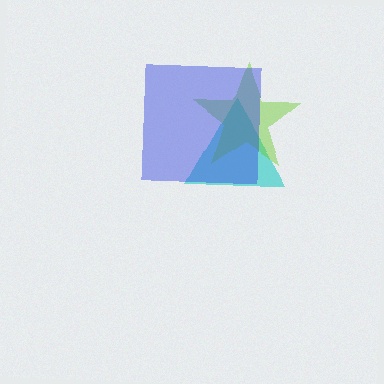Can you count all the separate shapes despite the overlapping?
Yes, there are 3 separate shapes.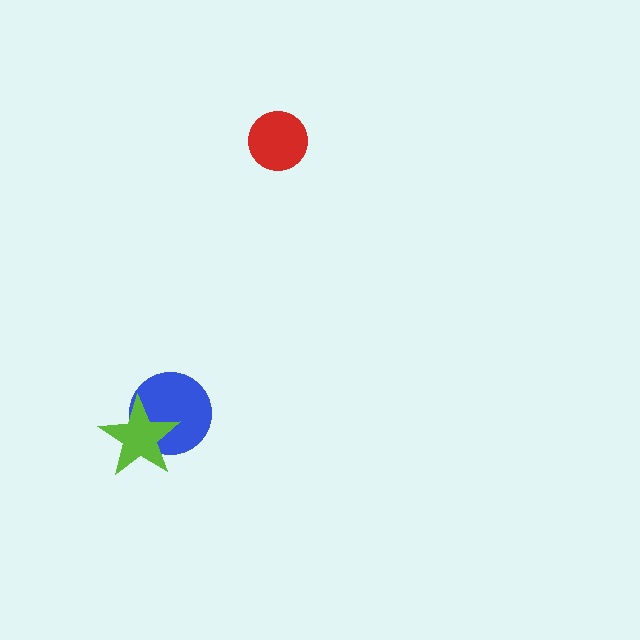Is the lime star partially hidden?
No, no other shape covers it.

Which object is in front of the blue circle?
The lime star is in front of the blue circle.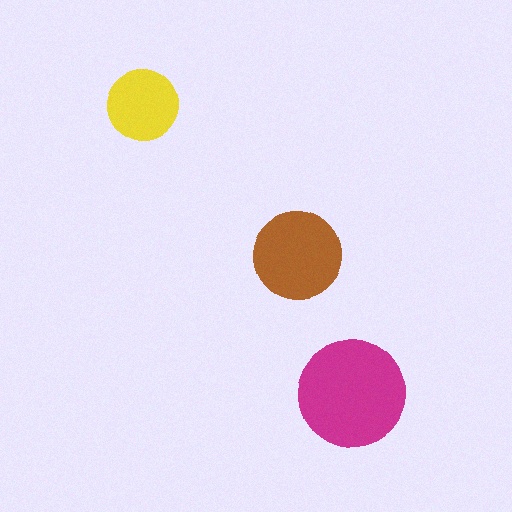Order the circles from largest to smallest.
the magenta one, the brown one, the yellow one.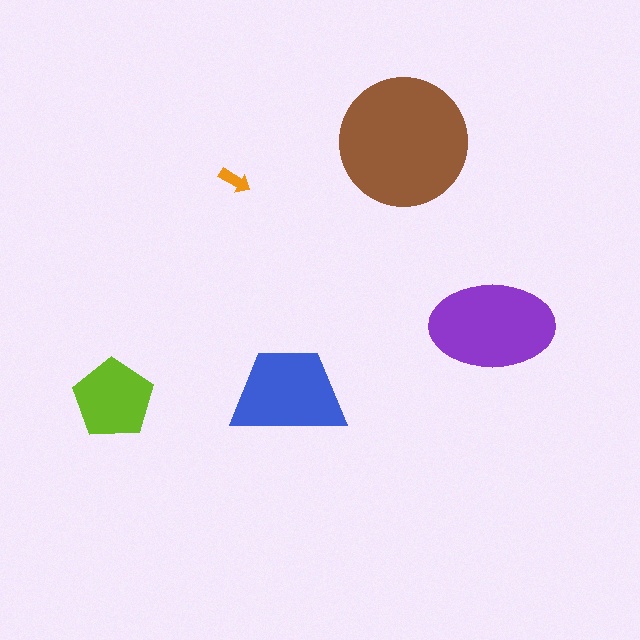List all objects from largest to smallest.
The brown circle, the purple ellipse, the blue trapezoid, the lime pentagon, the orange arrow.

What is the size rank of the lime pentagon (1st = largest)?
4th.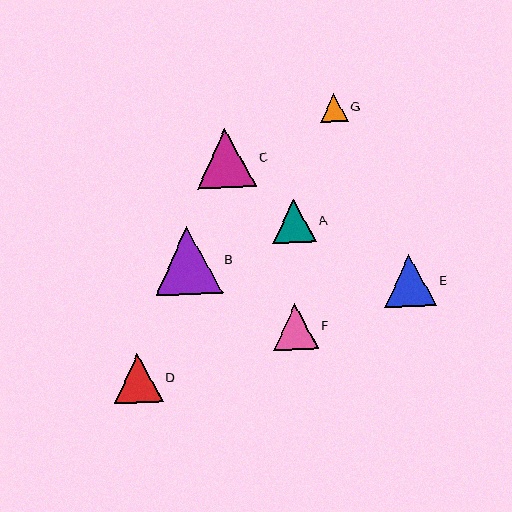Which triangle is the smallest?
Triangle G is the smallest with a size of approximately 28 pixels.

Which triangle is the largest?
Triangle B is the largest with a size of approximately 67 pixels.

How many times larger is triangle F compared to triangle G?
Triangle F is approximately 1.6 times the size of triangle G.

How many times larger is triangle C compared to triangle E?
Triangle C is approximately 1.1 times the size of triangle E.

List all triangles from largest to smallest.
From largest to smallest: B, C, E, D, F, A, G.